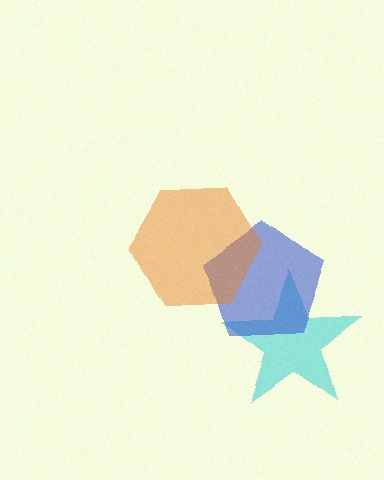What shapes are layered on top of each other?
The layered shapes are: a cyan star, a blue pentagon, an orange hexagon.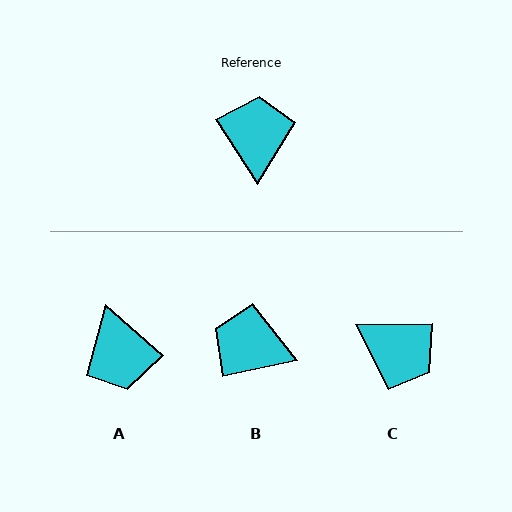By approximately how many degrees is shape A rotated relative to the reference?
Approximately 164 degrees clockwise.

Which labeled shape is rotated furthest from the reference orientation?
A, about 164 degrees away.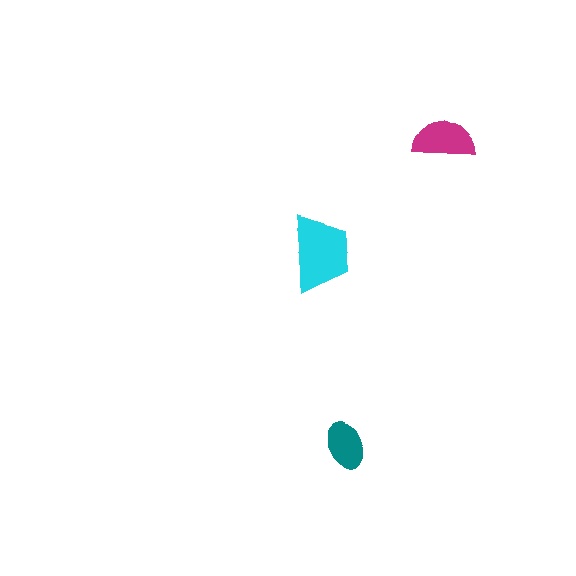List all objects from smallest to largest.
The teal ellipse, the magenta semicircle, the cyan trapezoid.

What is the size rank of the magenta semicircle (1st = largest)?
2nd.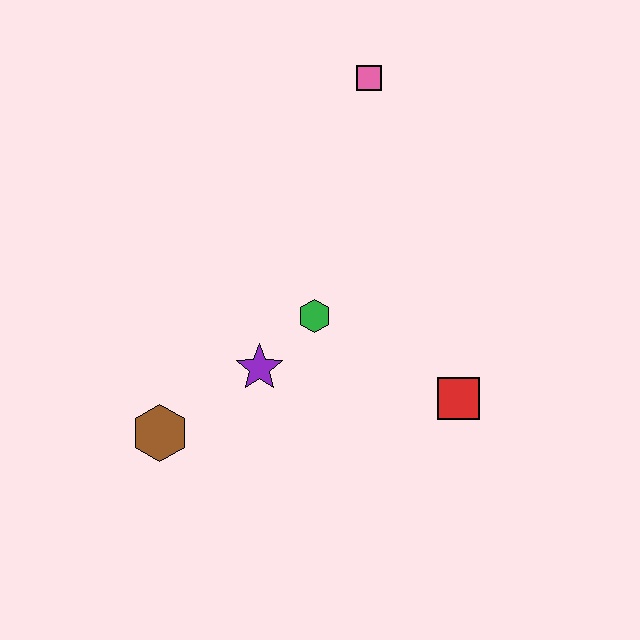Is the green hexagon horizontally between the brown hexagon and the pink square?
Yes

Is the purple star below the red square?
No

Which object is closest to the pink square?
The green hexagon is closest to the pink square.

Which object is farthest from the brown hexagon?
The pink square is farthest from the brown hexagon.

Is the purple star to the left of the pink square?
Yes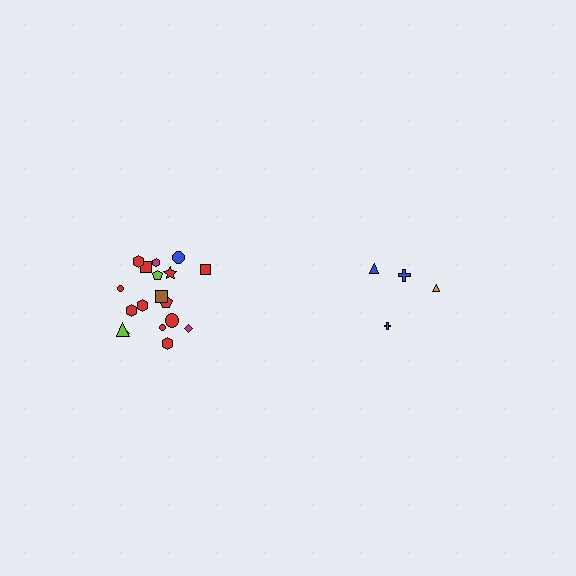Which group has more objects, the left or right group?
The left group.